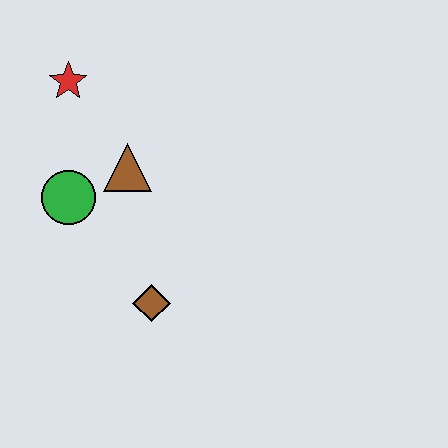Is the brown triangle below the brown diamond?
No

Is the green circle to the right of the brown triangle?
No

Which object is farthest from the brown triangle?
The brown diamond is farthest from the brown triangle.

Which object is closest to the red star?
The brown triangle is closest to the red star.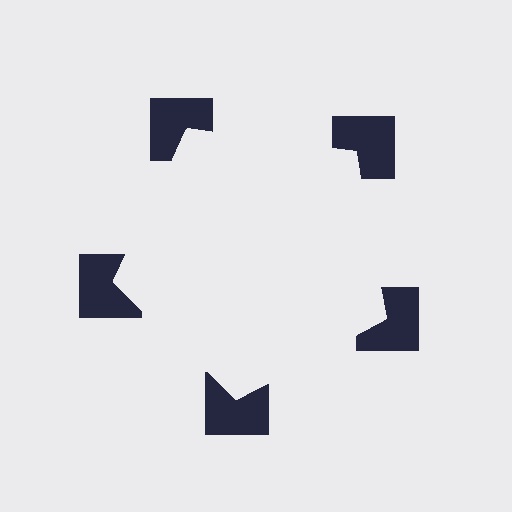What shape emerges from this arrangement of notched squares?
An illusory pentagon — its edges are inferred from the aligned wedge cuts in the notched squares, not physically drawn.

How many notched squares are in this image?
There are 5 — one at each vertex of the illusory pentagon.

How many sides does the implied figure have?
5 sides.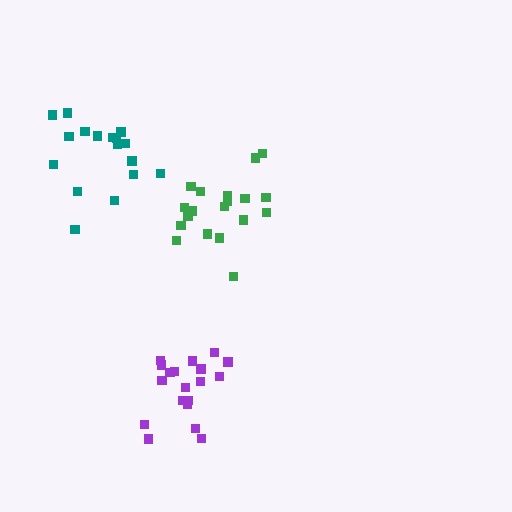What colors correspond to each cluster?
The clusters are colored: purple, teal, green.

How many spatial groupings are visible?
There are 3 spatial groupings.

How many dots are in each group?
Group 1: 19 dots, Group 2: 17 dots, Group 3: 19 dots (55 total).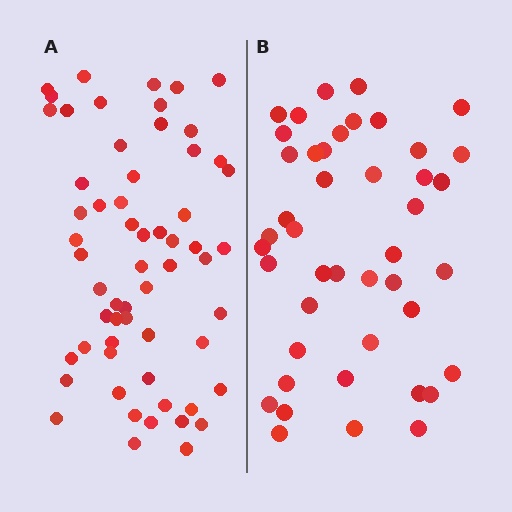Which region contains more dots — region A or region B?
Region A (the left region) has more dots.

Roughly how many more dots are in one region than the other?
Region A has approximately 15 more dots than region B.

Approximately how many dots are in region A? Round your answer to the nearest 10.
About 60 dots.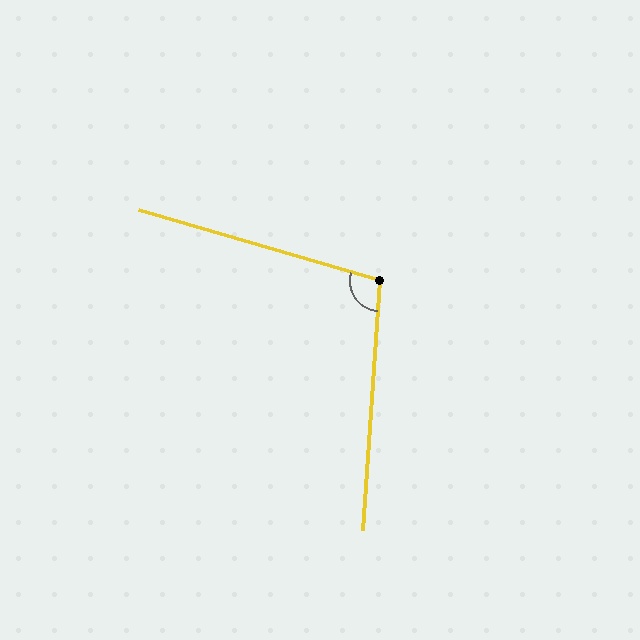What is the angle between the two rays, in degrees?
Approximately 102 degrees.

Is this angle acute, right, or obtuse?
It is obtuse.